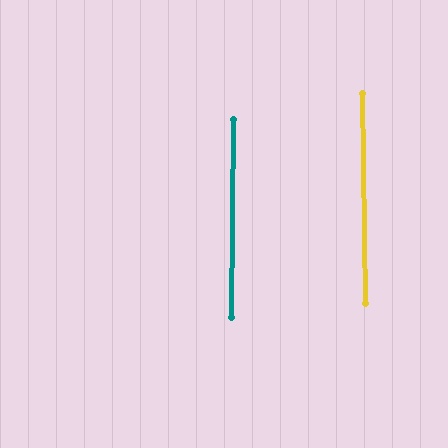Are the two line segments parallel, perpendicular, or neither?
Parallel — their directions differ by only 1.5°.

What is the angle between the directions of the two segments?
Approximately 1 degree.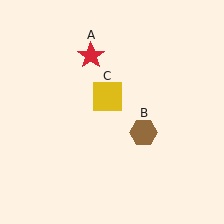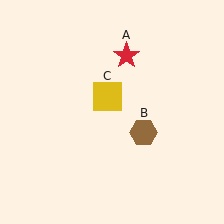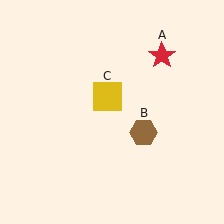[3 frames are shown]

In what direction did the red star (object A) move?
The red star (object A) moved right.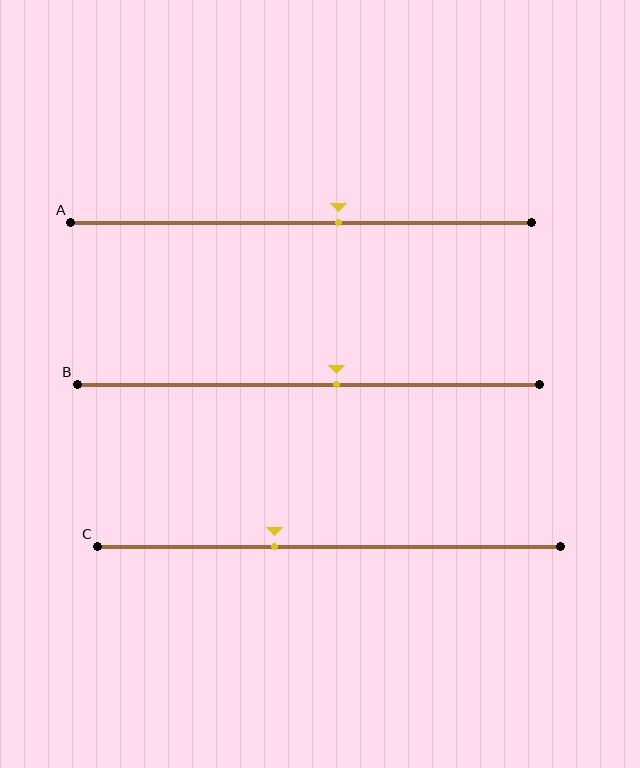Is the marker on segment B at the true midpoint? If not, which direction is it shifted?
No, the marker on segment B is shifted to the right by about 6% of the segment length.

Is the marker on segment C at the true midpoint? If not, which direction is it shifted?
No, the marker on segment C is shifted to the left by about 12% of the segment length.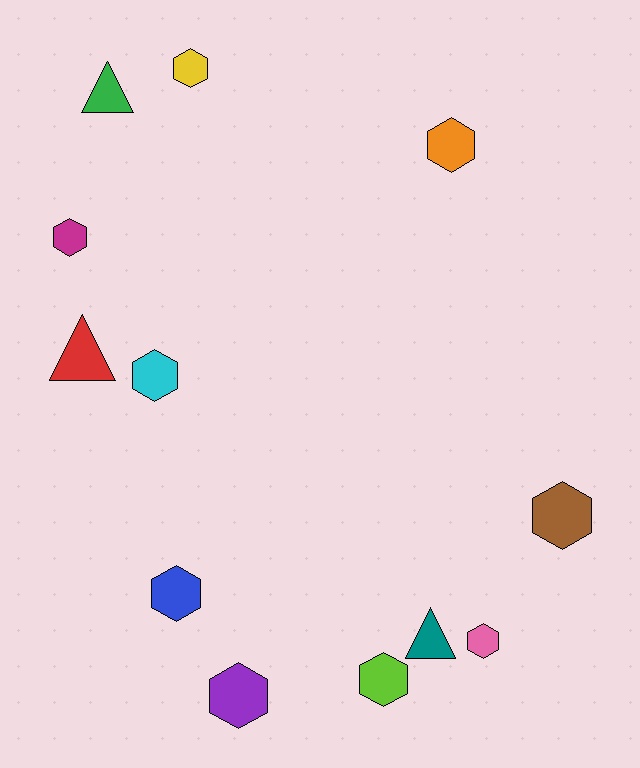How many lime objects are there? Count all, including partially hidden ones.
There is 1 lime object.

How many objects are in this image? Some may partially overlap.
There are 12 objects.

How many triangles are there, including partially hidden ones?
There are 3 triangles.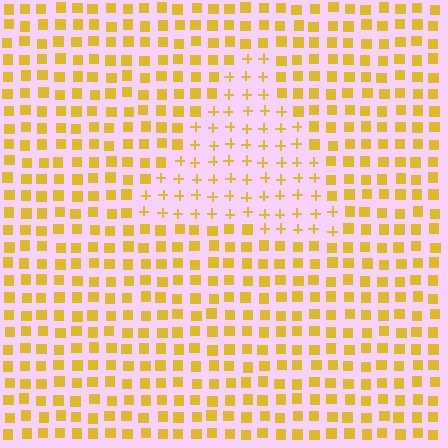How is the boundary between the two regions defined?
The boundary is defined by a change in element shape: plus signs inside vs. squares outside. All elements share the same color and spacing.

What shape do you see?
I see a triangle.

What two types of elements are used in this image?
The image uses plus signs inside the triangle region and squares outside it.